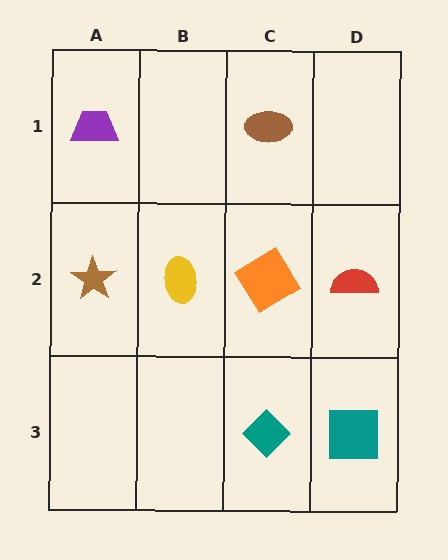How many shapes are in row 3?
2 shapes.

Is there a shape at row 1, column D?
No, that cell is empty.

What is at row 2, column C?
An orange diamond.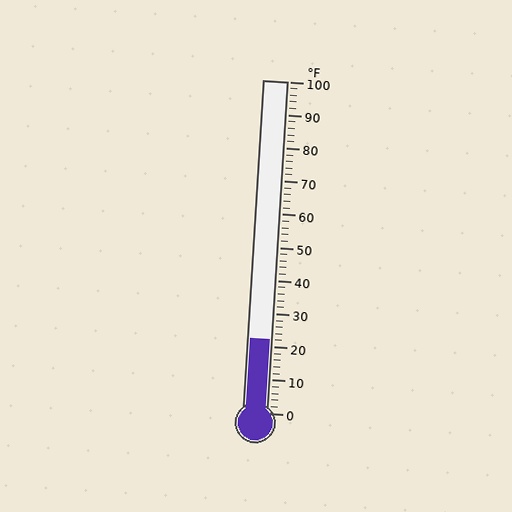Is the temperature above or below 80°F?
The temperature is below 80°F.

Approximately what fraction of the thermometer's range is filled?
The thermometer is filled to approximately 20% of its range.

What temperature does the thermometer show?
The thermometer shows approximately 22°F.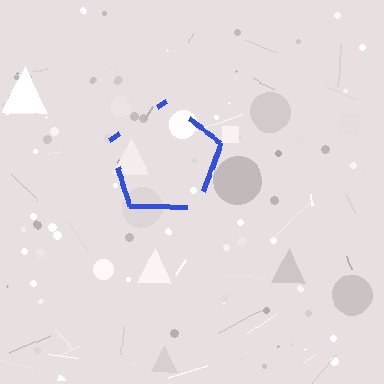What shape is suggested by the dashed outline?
The dashed outline suggests a pentagon.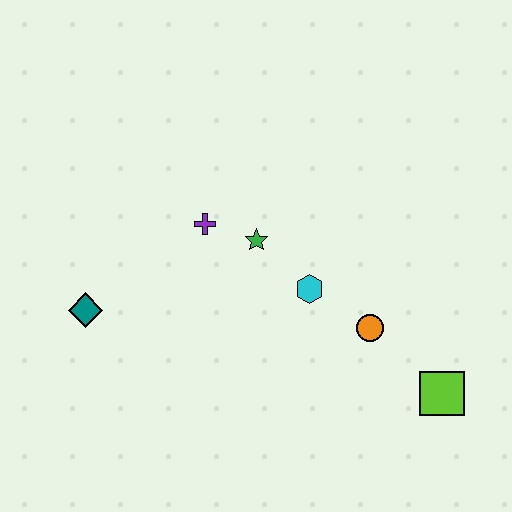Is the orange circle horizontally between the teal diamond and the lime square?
Yes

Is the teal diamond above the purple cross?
No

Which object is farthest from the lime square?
The teal diamond is farthest from the lime square.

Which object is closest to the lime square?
The orange circle is closest to the lime square.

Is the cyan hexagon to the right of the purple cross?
Yes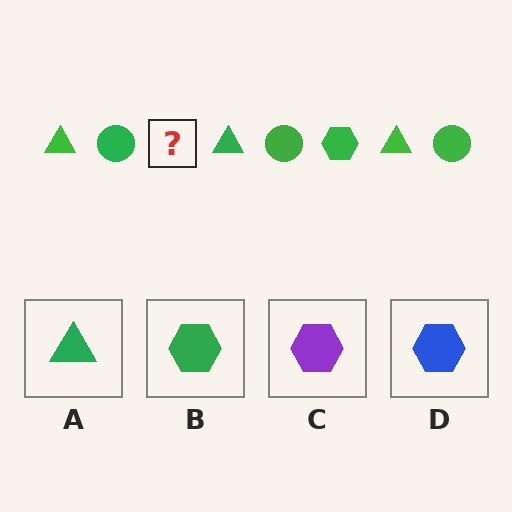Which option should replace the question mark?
Option B.